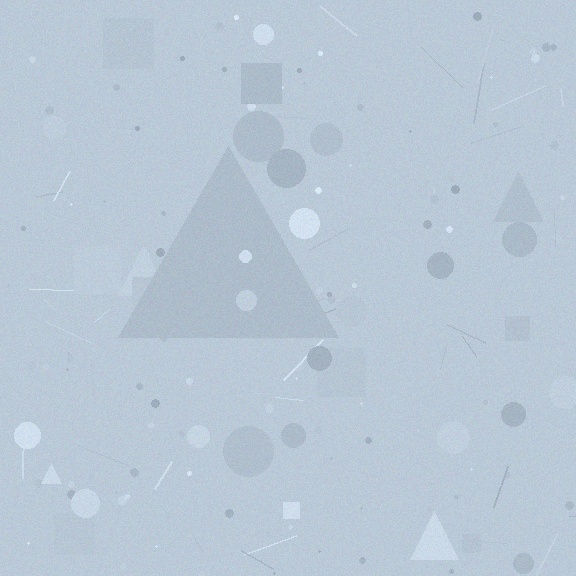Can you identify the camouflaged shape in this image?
The camouflaged shape is a triangle.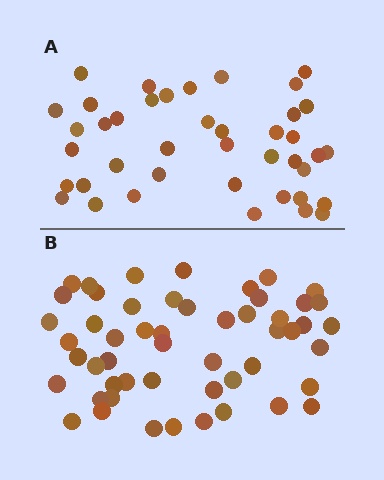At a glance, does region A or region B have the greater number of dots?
Region B (the bottom region) has more dots.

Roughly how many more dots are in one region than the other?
Region B has roughly 12 or so more dots than region A.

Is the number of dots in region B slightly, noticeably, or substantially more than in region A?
Region B has noticeably more, but not dramatically so. The ratio is roughly 1.3 to 1.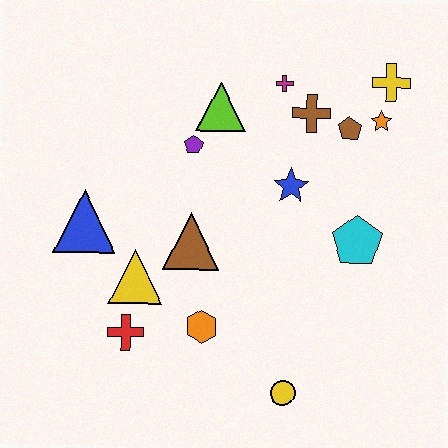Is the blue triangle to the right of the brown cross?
No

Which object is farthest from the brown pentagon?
The red cross is farthest from the brown pentagon.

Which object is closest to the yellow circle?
The orange hexagon is closest to the yellow circle.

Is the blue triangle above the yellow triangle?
Yes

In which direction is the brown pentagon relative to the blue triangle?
The brown pentagon is to the right of the blue triangle.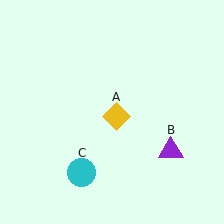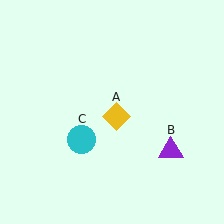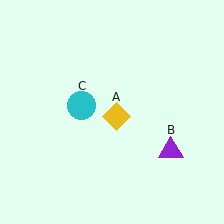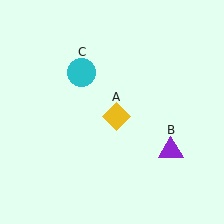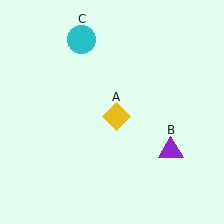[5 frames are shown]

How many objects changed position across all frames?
1 object changed position: cyan circle (object C).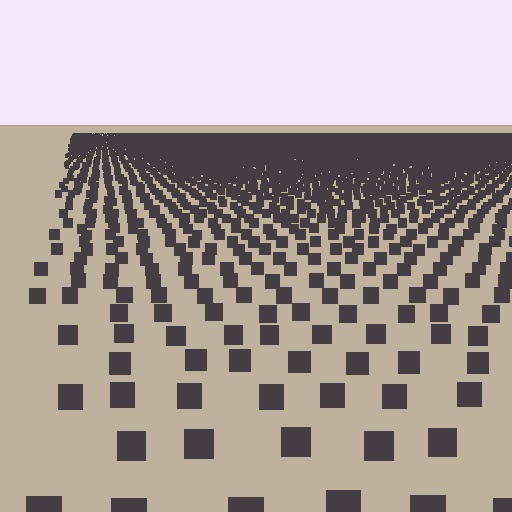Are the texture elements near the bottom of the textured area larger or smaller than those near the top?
Larger. Near the bottom, elements are closer to the viewer and appear at a bigger on-screen size.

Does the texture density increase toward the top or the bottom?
Density increases toward the top.